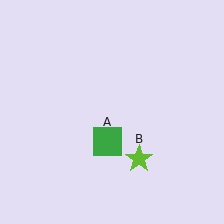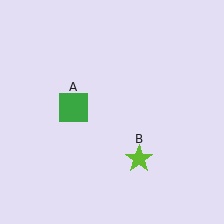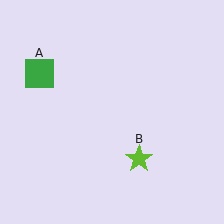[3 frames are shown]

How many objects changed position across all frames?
1 object changed position: green square (object A).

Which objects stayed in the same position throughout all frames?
Lime star (object B) remained stationary.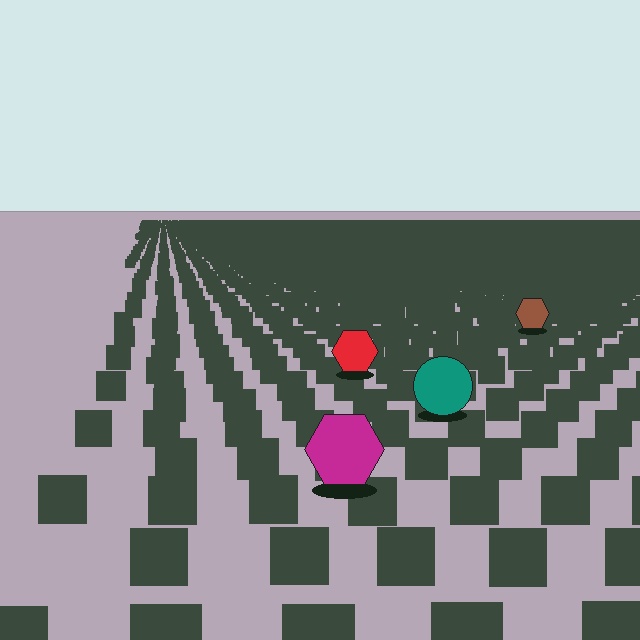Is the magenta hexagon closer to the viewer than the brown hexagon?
Yes. The magenta hexagon is closer — you can tell from the texture gradient: the ground texture is coarser near it.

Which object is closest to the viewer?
The magenta hexagon is closest. The texture marks near it are larger and more spread out.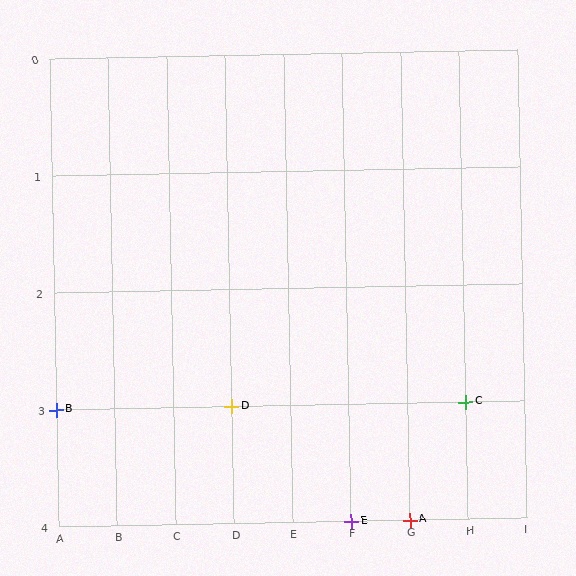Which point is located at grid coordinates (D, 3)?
Point D is at (D, 3).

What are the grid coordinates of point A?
Point A is at grid coordinates (G, 4).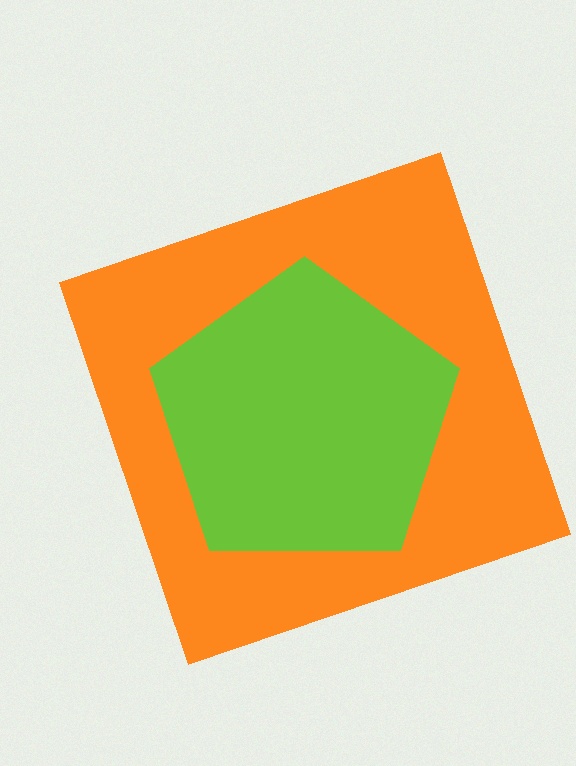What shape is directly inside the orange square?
The lime pentagon.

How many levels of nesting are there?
2.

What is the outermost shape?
The orange square.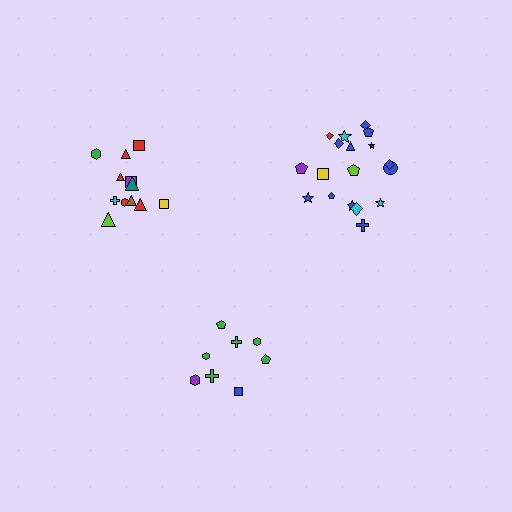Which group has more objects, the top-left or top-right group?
The top-right group.